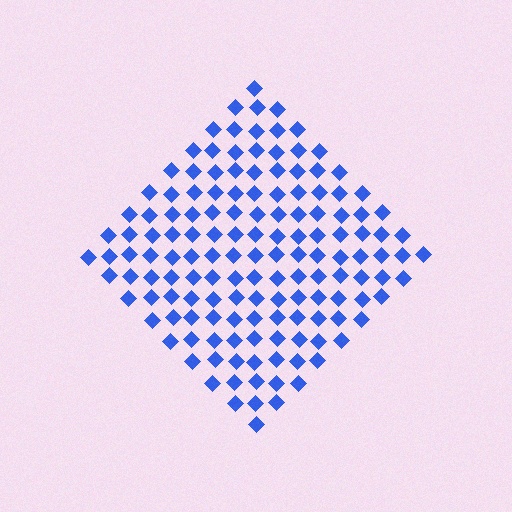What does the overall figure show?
The overall figure shows a diamond.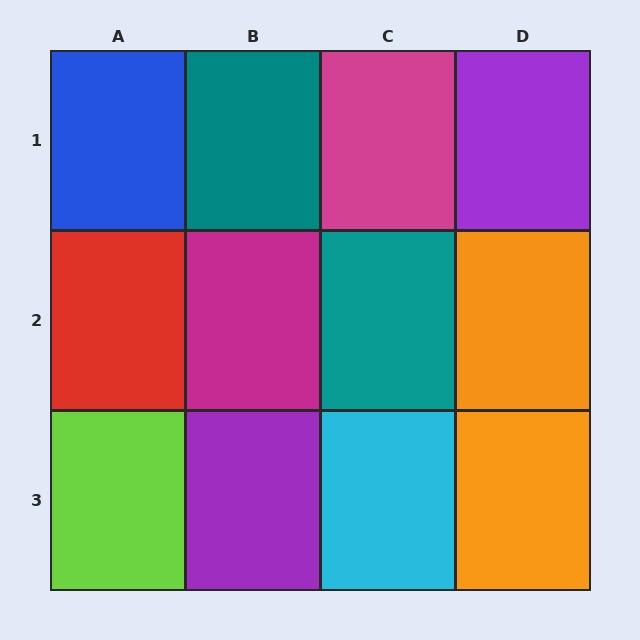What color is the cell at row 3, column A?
Lime.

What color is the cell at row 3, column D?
Orange.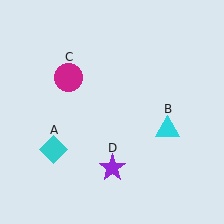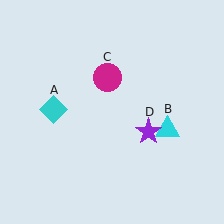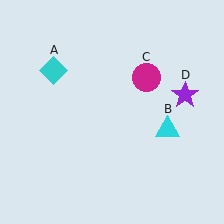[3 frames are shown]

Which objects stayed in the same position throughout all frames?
Cyan triangle (object B) remained stationary.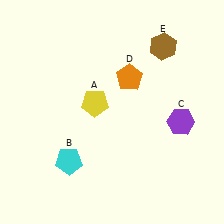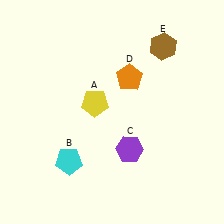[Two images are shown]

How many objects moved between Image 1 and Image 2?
1 object moved between the two images.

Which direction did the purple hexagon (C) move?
The purple hexagon (C) moved left.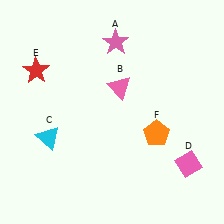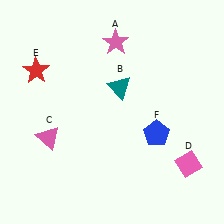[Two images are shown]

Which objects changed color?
B changed from pink to teal. C changed from cyan to pink. F changed from orange to blue.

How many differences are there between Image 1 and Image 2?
There are 3 differences between the two images.